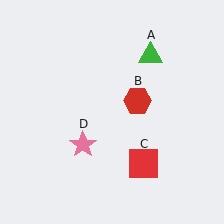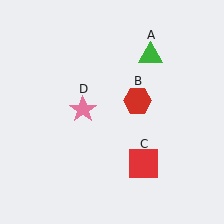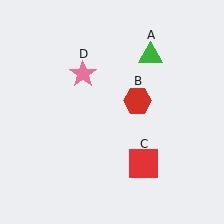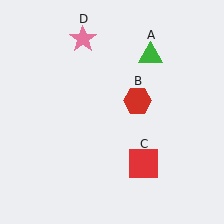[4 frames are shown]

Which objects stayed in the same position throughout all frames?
Green triangle (object A) and red hexagon (object B) and red square (object C) remained stationary.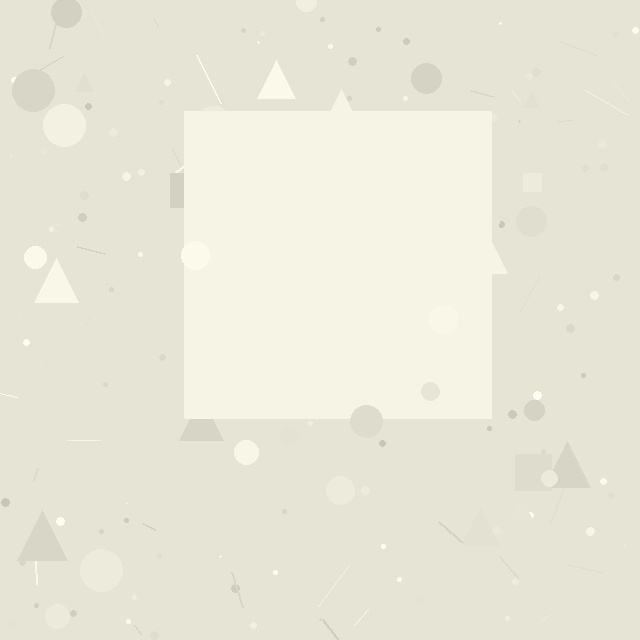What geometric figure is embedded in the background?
A square is embedded in the background.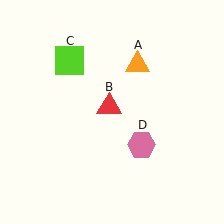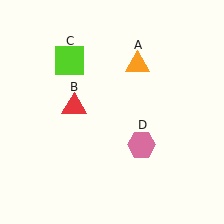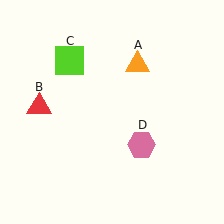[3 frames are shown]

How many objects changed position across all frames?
1 object changed position: red triangle (object B).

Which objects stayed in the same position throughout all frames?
Orange triangle (object A) and lime square (object C) and pink hexagon (object D) remained stationary.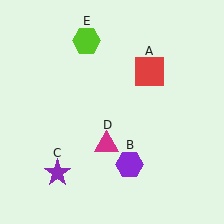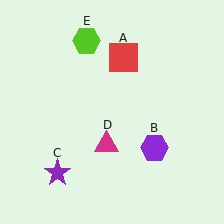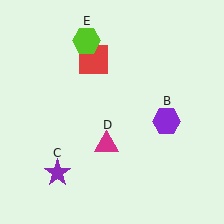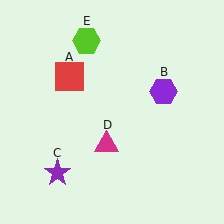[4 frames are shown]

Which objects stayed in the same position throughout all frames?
Purple star (object C) and magenta triangle (object D) and lime hexagon (object E) remained stationary.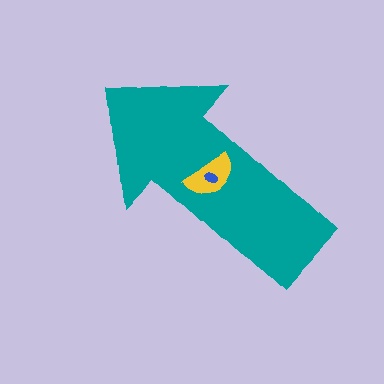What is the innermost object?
The blue ellipse.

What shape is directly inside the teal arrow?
The yellow semicircle.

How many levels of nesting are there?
3.